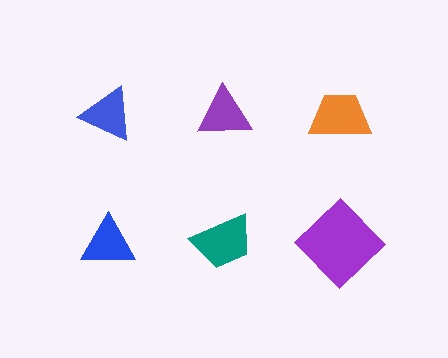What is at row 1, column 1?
A blue triangle.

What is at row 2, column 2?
A teal trapezoid.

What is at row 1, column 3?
An orange trapezoid.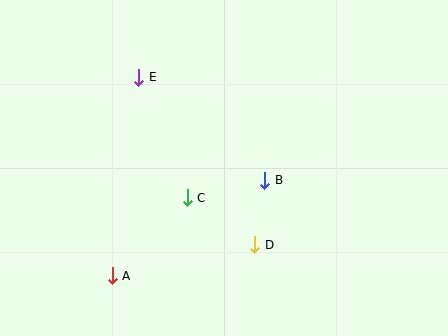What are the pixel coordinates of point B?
Point B is at (265, 180).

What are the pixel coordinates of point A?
Point A is at (112, 276).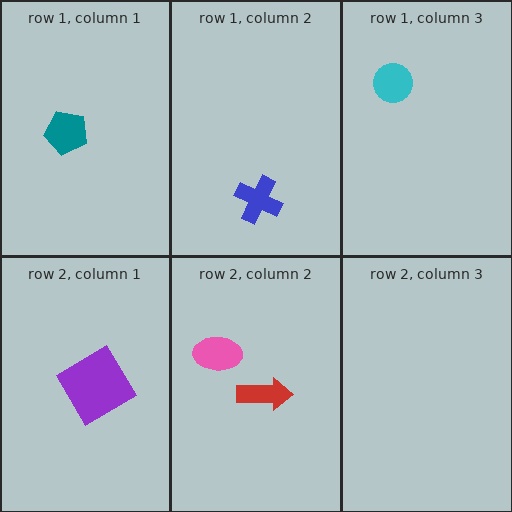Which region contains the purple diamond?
The row 2, column 1 region.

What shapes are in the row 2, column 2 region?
The pink ellipse, the red arrow.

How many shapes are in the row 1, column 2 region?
1.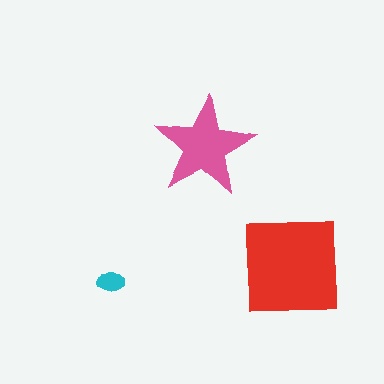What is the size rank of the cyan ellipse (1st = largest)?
3rd.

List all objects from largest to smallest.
The red square, the pink star, the cyan ellipse.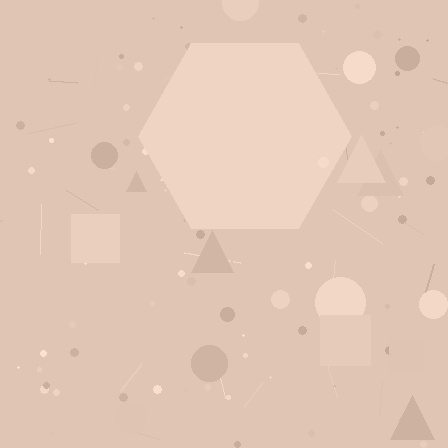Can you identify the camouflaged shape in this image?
The camouflaged shape is a hexagon.